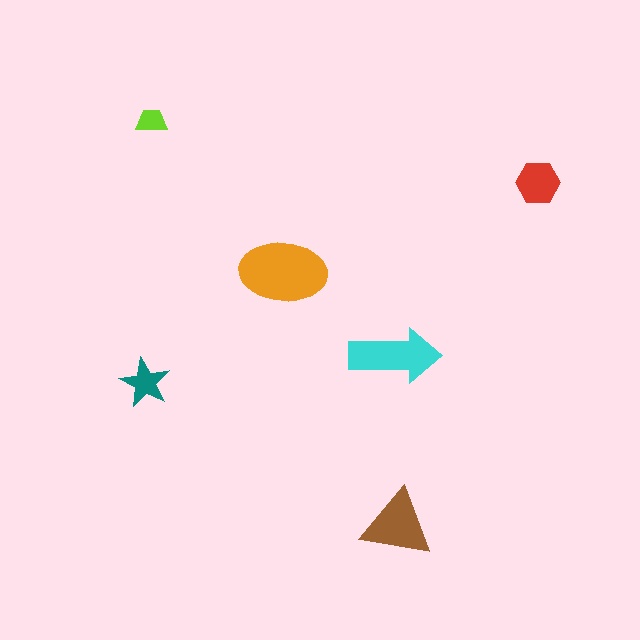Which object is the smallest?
The lime trapezoid.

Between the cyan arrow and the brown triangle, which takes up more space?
The cyan arrow.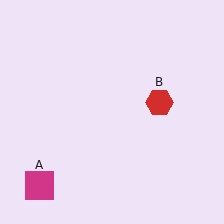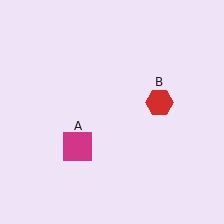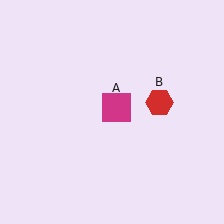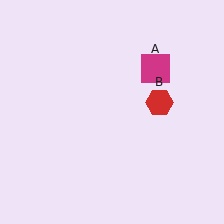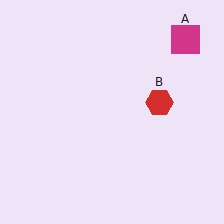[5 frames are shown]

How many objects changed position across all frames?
1 object changed position: magenta square (object A).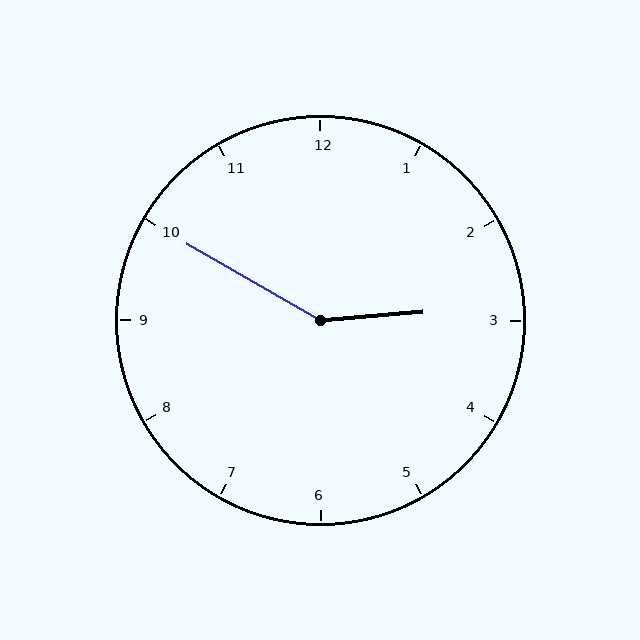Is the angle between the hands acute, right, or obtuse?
It is obtuse.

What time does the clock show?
2:50.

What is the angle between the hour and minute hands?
Approximately 145 degrees.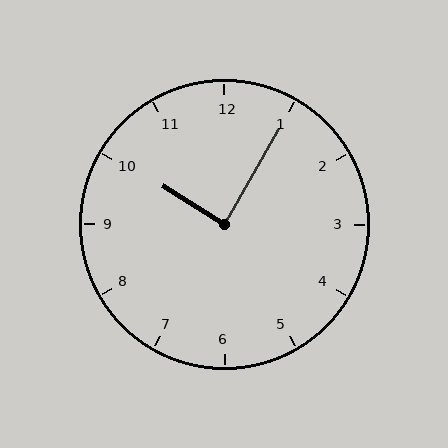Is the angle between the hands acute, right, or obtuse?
It is right.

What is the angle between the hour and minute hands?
Approximately 88 degrees.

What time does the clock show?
10:05.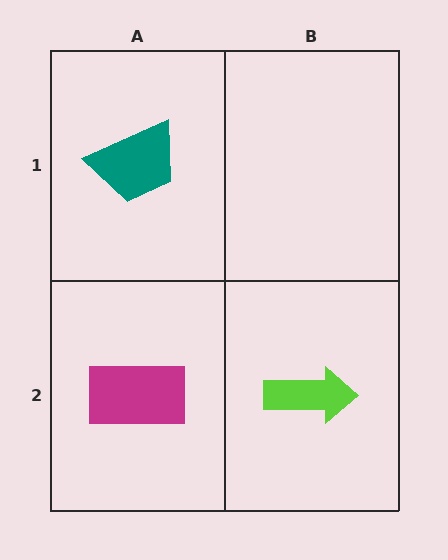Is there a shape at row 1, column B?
No, that cell is empty.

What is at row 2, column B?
A lime arrow.